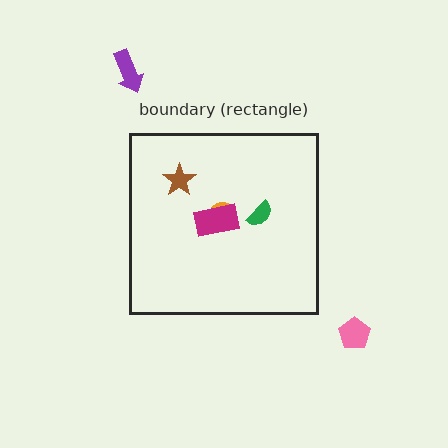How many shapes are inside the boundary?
4 inside, 2 outside.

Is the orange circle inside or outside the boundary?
Inside.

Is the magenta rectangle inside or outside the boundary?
Inside.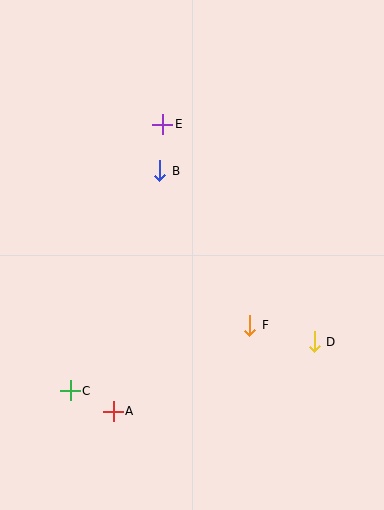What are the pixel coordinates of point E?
Point E is at (163, 124).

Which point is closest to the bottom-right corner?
Point D is closest to the bottom-right corner.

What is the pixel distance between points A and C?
The distance between A and C is 48 pixels.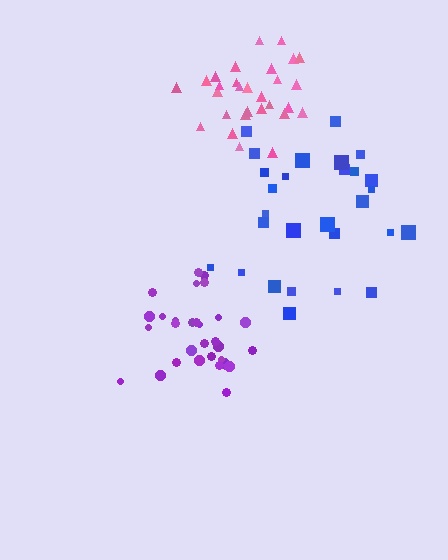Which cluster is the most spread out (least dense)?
Blue.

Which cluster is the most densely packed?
Pink.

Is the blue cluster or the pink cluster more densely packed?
Pink.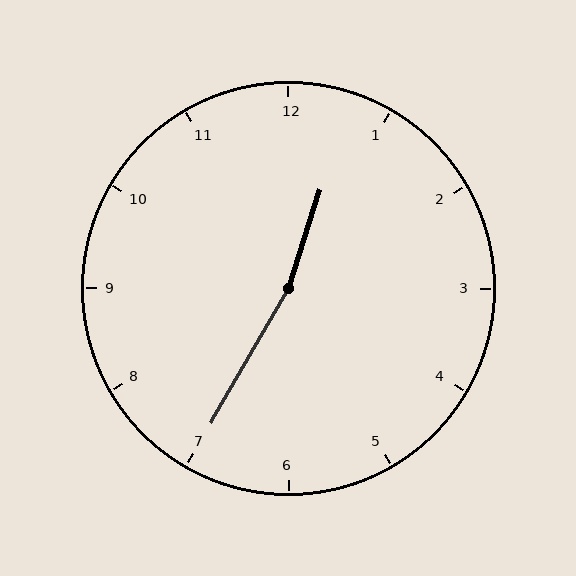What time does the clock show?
12:35.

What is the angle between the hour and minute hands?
Approximately 168 degrees.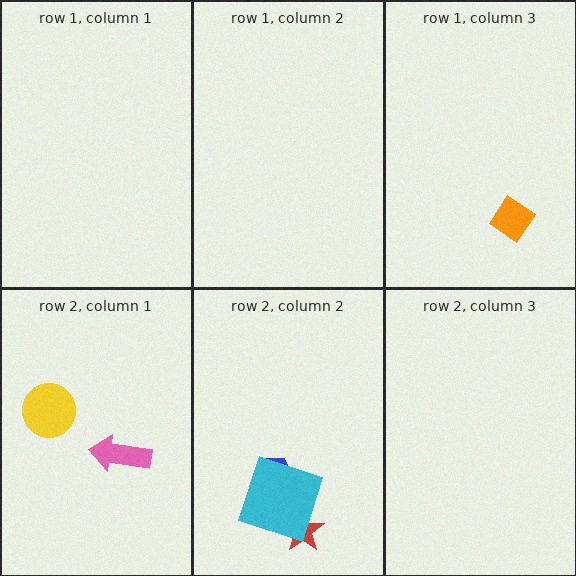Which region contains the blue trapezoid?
The row 2, column 2 region.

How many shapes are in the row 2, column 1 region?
2.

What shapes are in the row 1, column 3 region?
The orange diamond.